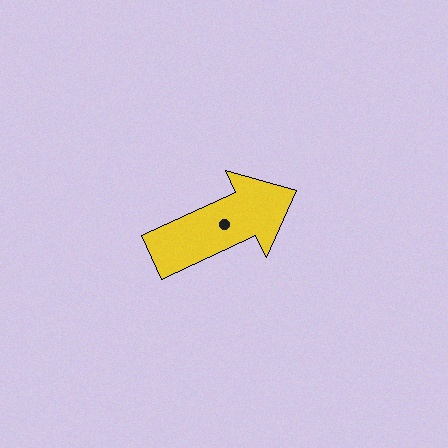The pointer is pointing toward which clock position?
Roughly 2 o'clock.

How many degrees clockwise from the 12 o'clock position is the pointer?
Approximately 65 degrees.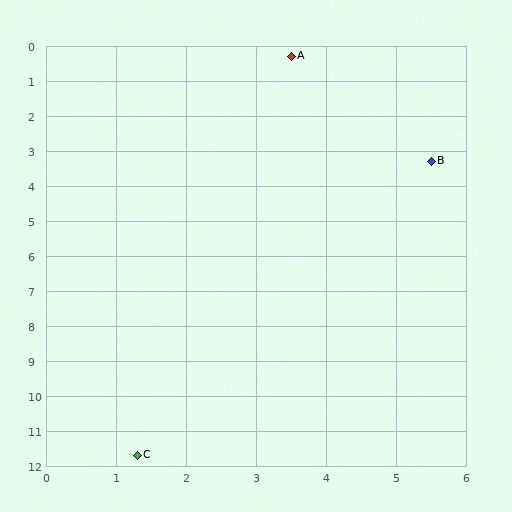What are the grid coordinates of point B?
Point B is at approximately (5.5, 3.3).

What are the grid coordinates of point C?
Point C is at approximately (1.3, 11.7).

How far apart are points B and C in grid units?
Points B and C are about 9.4 grid units apart.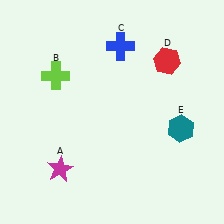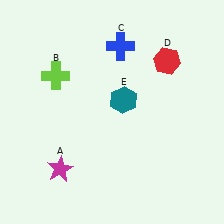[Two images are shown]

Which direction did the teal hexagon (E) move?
The teal hexagon (E) moved left.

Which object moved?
The teal hexagon (E) moved left.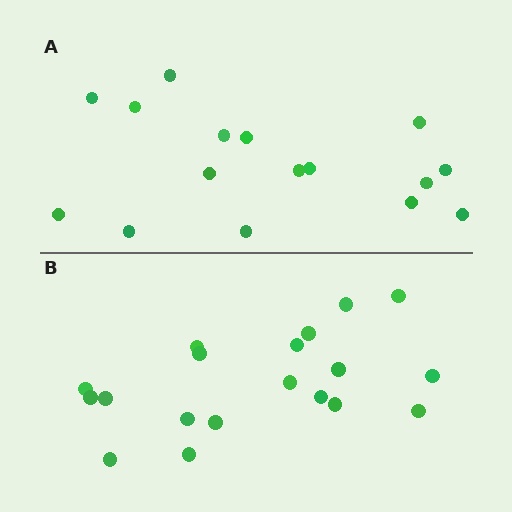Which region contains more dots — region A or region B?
Region B (the bottom region) has more dots.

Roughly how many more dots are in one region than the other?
Region B has just a few more — roughly 2 or 3 more dots than region A.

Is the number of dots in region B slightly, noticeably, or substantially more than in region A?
Region B has only slightly more — the two regions are fairly close. The ratio is roughly 1.2 to 1.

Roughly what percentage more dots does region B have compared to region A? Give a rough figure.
About 20% more.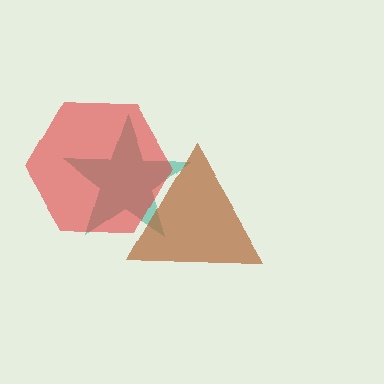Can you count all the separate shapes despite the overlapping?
Yes, there are 3 separate shapes.